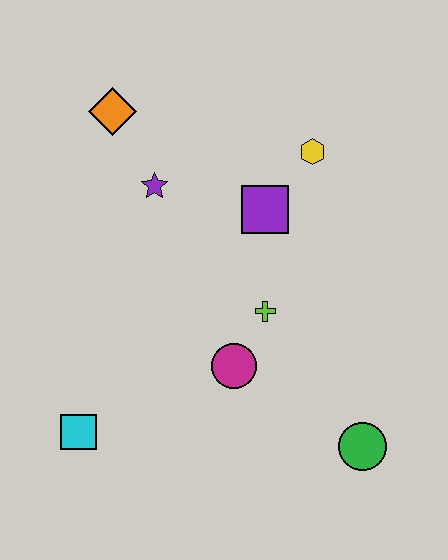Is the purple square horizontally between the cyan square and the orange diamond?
No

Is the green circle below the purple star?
Yes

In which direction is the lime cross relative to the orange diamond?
The lime cross is below the orange diamond.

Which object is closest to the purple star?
The orange diamond is closest to the purple star.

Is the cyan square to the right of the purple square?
No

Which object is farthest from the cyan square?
The yellow hexagon is farthest from the cyan square.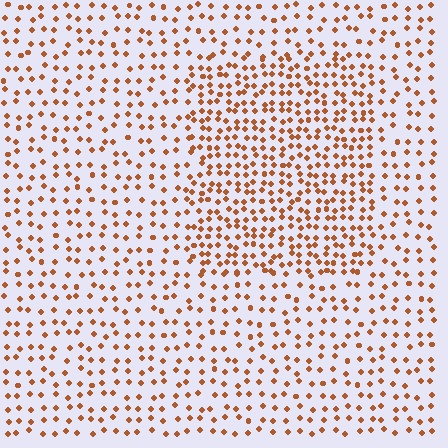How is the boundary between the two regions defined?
The boundary is defined by a change in element density (approximately 1.9x ratio). All elements are the same color, size, and shape.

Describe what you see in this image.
The image contains small brown elements arranged at two different densities. A rectangle-shaped region is visible where the elements are more densely packed than the surrounding area.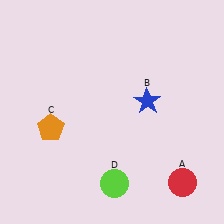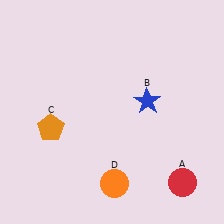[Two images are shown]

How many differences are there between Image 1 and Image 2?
There is 1 difference between the two images.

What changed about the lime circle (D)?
In Image 1, D is lime. In Image 2, it changed to orange.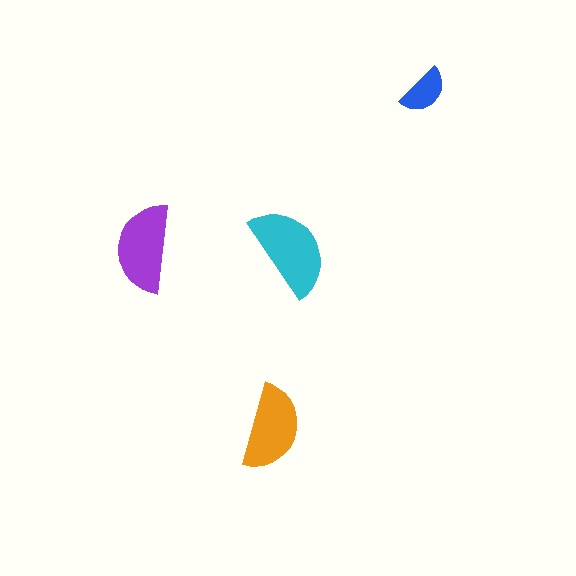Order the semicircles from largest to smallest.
the cyan one, the purple one, the orange one, the blue one.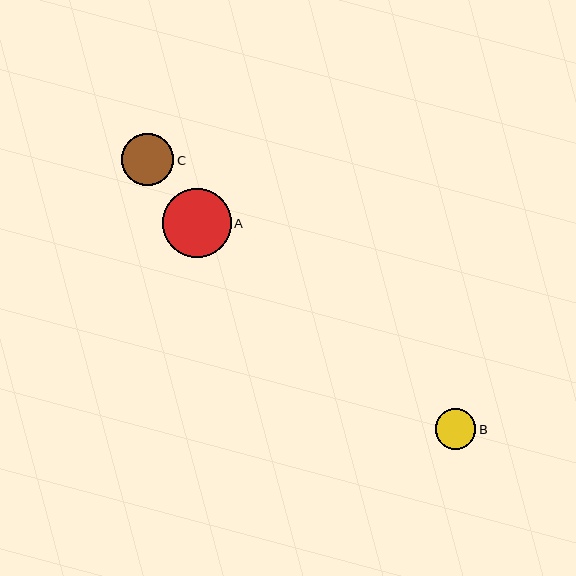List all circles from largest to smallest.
From largest to smallest: A, C, B.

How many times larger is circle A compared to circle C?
Circle A is approximately 1.3 times the size of circle C.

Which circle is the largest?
Circle A is the largest with a size of approximately 69 pixels.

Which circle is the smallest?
Circle B is the smallest with a size of approximately 41 pixels.